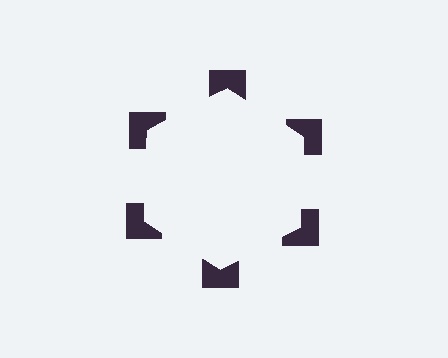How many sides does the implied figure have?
6 sides.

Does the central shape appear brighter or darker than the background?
It typically appears slightly brighter than the background, even though no actual brightness change is drawn.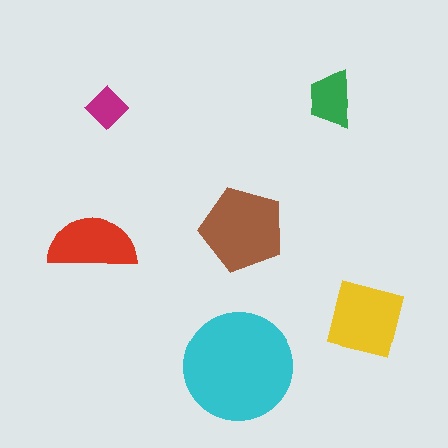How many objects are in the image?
There are 6 objects in the image.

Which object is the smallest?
The magenta diamond.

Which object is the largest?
The cyan circle.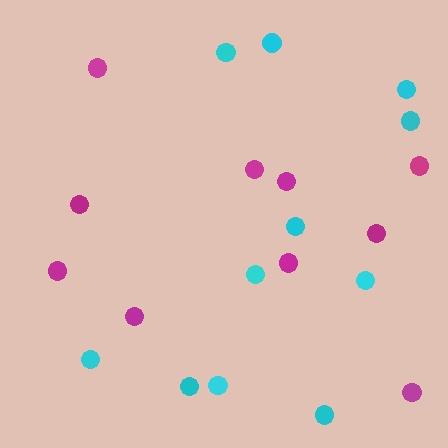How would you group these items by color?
There are 2 groups: one group of cyan circles (11) and one group of magenta circles (10).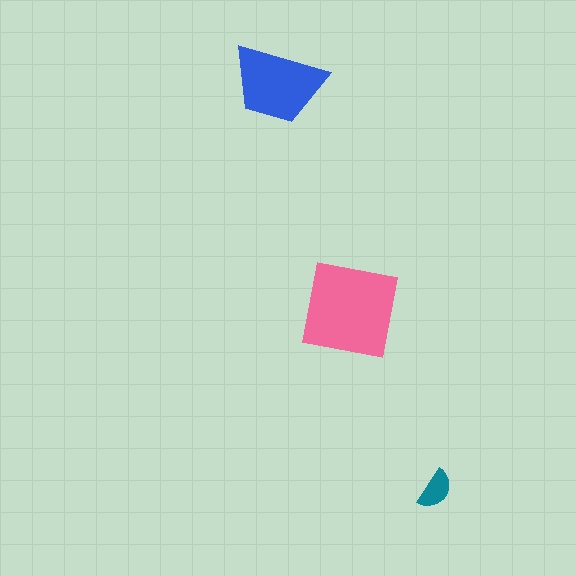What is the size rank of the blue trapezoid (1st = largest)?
2nd.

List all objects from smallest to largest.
The teal semicircle, the blue trapezoid, the pink square.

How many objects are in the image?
There are 3 objects in the image.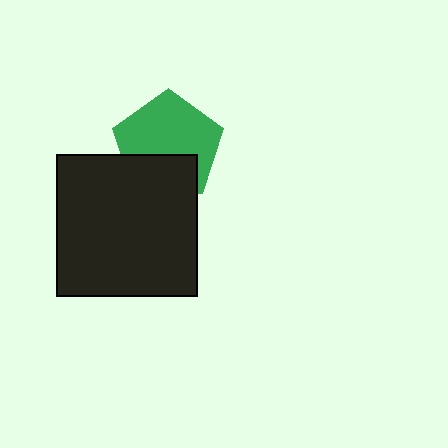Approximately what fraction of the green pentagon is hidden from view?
Roughly 35% of the green pentagon is hidden behind the black square.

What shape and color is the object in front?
The object in front is a black square.